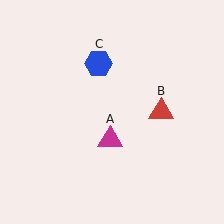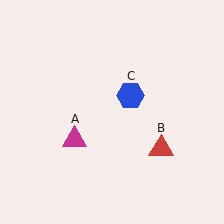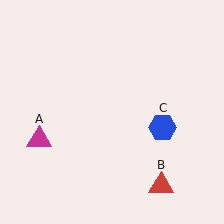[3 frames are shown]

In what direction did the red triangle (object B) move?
The red triangle (object B) moved down.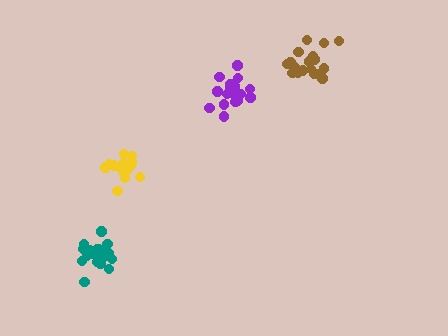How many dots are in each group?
Group 1: 18 dots, Group 2: 20 dots, Group 3: 19 dots, Group 4: 20 dots (77 total).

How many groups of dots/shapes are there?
There are 4 groups.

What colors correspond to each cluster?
The clusters are colored: yellow, teal, brown, purple.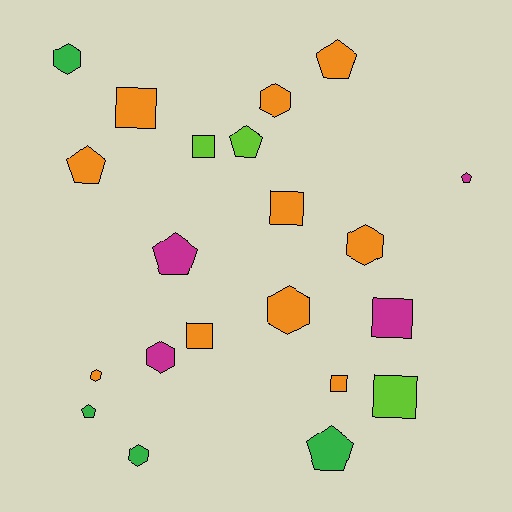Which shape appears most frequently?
Pentagon, with 7 objects.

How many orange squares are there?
There are 4 orange squares.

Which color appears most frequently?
Orange, with 10 objects.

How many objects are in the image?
There are 21 objects.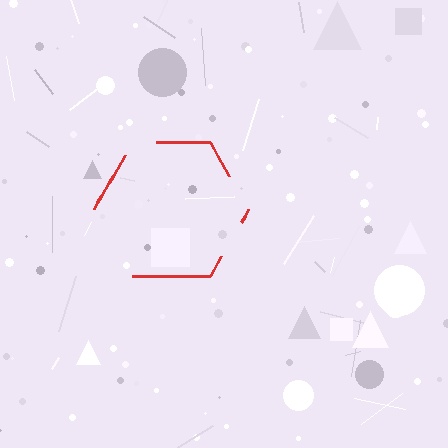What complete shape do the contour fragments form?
The contour fragments form a hexagon.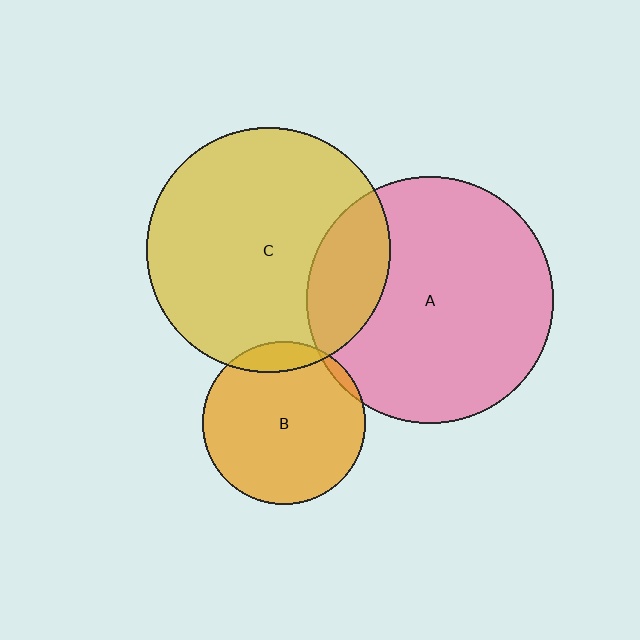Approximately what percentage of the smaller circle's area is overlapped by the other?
Approximately 20%.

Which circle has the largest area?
Circle A (pink).